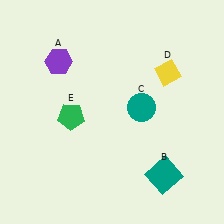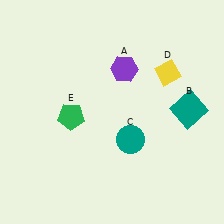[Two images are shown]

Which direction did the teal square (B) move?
The teal square (B) moved up.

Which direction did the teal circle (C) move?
The teal circle (C) moved down.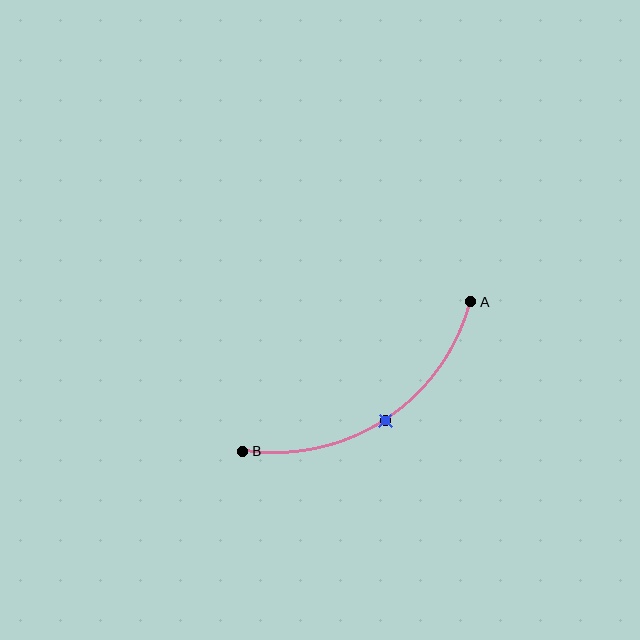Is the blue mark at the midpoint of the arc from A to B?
Yes. The blue mark lies on the arc at equal arc-length from both A and B — it is the arc midpoint.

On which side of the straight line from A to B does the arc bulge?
The arc bulges below the straight line connecting A and B.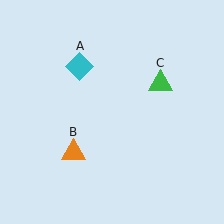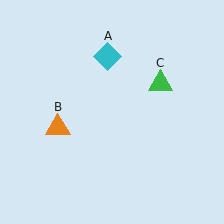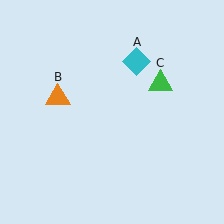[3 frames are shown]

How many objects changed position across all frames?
2 objects changed position: cyan diamond (object A), orange triangle (object B).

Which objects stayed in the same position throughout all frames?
Green triangle (object C) remained stationary.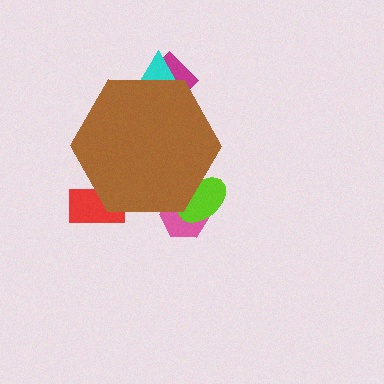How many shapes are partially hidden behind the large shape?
5 shapes are partially hidden.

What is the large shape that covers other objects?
A brown hexagon.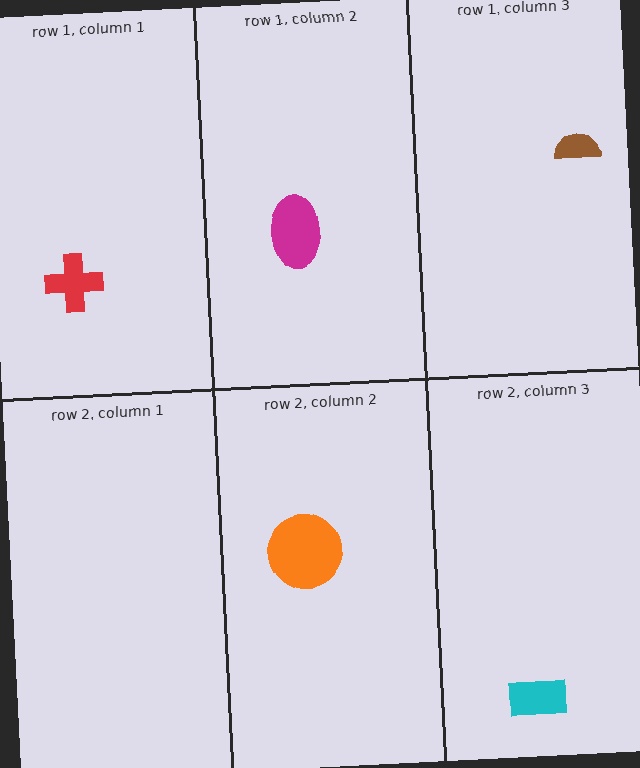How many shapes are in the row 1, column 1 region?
1.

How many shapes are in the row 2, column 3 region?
1.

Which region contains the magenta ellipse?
The row 1, column 2 region.